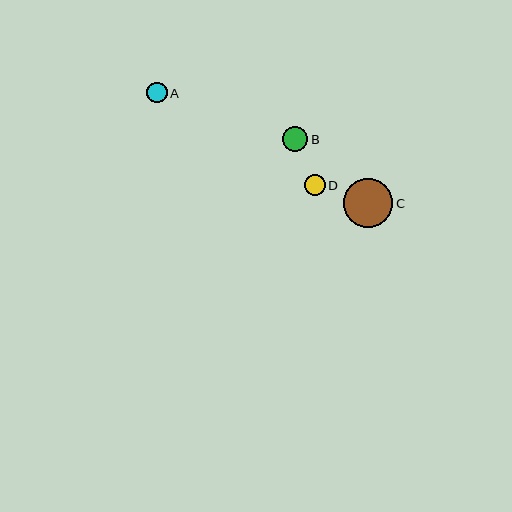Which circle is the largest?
Circle C is the largest with a size of approximately 49 pixels.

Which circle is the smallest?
Circle A is the smallest with a size of approximately 21 pixels.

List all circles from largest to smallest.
From largest to smallest: C, B, D, A.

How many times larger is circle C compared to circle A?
Circle C is approximately 2.4 times the size of circle A.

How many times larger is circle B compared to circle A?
Circle B is approximately 1.2 times the size of circle A.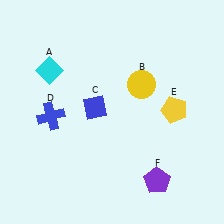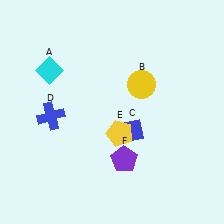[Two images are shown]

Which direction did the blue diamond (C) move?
The blue diamond (C) moved right.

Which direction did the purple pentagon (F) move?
The purple pentagon (F) moved left.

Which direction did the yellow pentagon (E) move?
The yellow pentagon (E) moved left.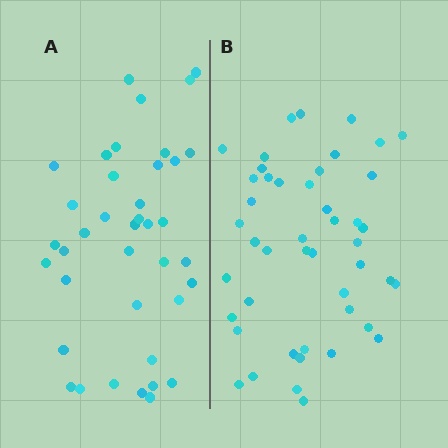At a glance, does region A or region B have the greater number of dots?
Region B (the right region) has more dots.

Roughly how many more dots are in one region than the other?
Region B has roughly 8 or so more dots than region A.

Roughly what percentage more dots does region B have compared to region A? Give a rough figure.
About 20% more.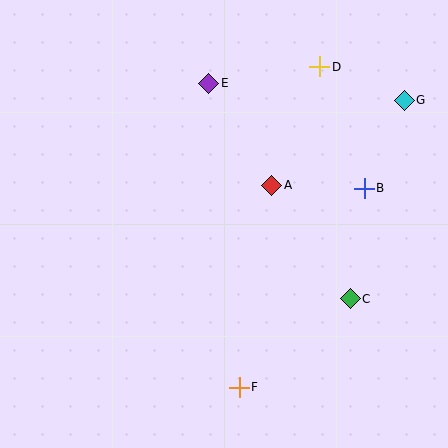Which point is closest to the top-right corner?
Point G is closest to the top-right corner.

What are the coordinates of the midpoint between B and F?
The midpoint between B and F is at (302, 288).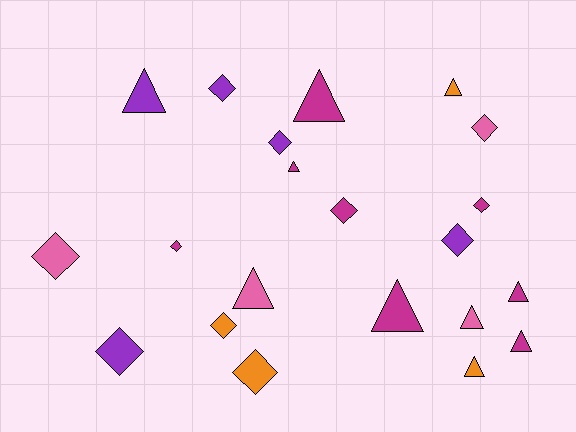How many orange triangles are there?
There are 2 orange triangles.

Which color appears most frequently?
Magenta, with 8 objects.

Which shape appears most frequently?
Diamond, with 11 objects.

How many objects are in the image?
There are 21 objects.